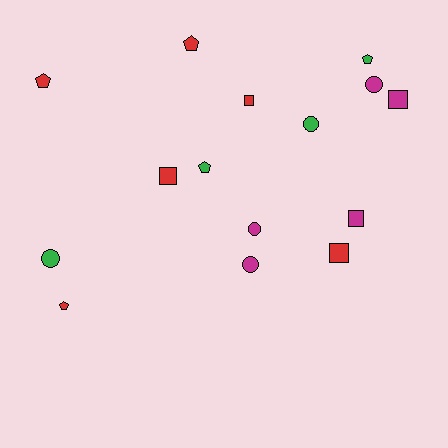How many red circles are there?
There are no red circles.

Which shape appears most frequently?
Circle, with 5 objects.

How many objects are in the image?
There are 15 objects.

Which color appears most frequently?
Red, with 6 objects.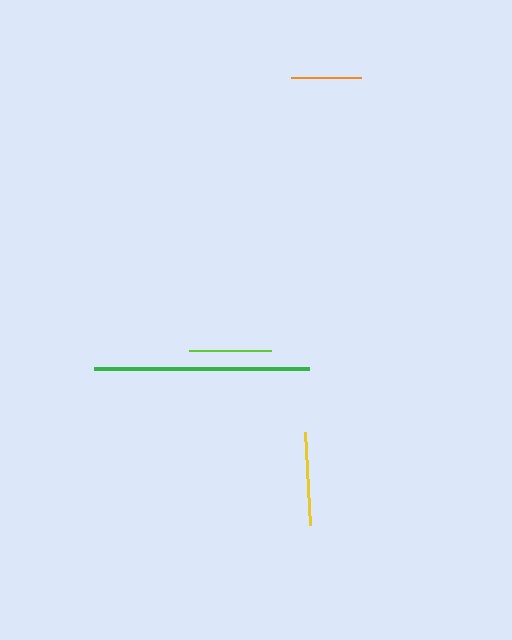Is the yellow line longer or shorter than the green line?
The green line is longer than the yellow line.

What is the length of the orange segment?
The orange segment is approximately 70 pixels long.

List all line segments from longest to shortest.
From longest to shortest: green, yellow, lime, orange.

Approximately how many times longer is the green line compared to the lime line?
The green line is approximately 2.6 times the length of the lime line.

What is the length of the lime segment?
The lime segment is approximately 82 pixels long.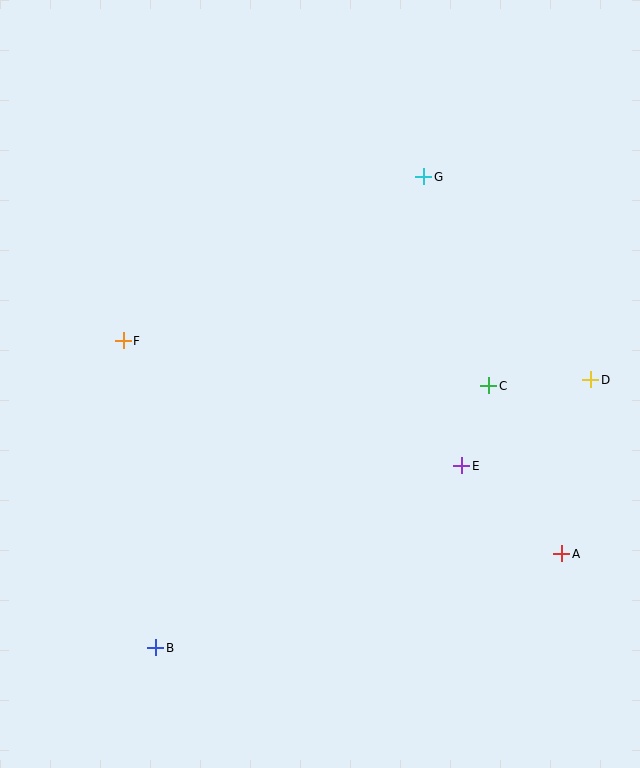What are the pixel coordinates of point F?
Point F is at (123, 341).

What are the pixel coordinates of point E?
Point E is at (462, 466).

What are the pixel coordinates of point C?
Point C is at (489, 386).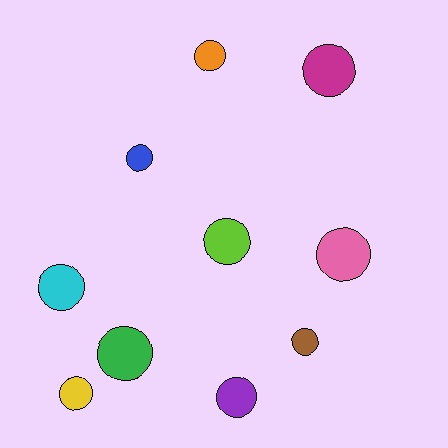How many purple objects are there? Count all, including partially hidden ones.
There is 1 purple object.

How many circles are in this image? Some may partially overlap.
There are 10 circles.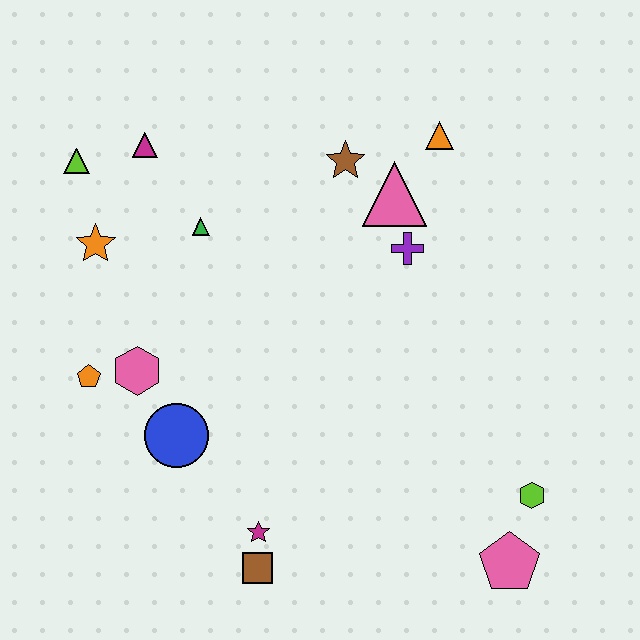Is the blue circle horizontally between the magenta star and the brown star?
No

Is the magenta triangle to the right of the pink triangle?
No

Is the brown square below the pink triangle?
Yes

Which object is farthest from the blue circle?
The orange triangle is farthest from the blue circle.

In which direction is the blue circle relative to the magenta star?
The blue circle is above the magenta star.